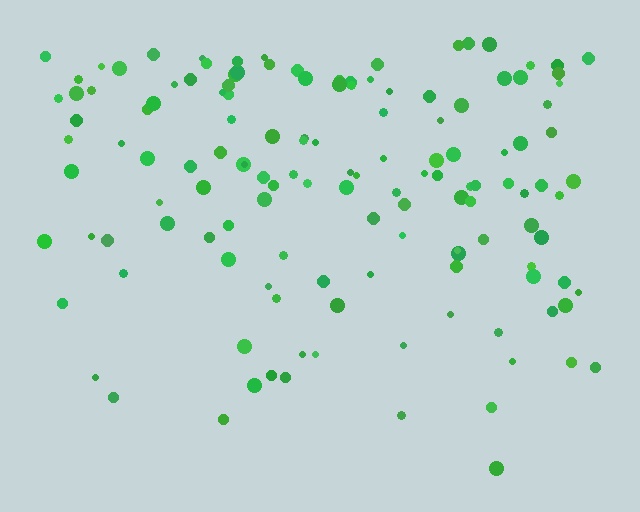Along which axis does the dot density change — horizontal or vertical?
Vertical.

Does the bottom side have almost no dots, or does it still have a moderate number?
Still a moderate number, just noticeably fewer than the top.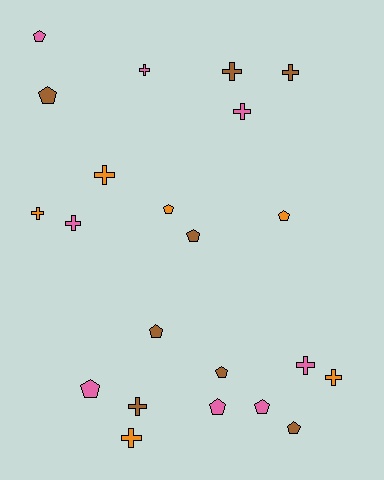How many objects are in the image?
There are 22 objects.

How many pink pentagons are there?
There are 4 pink pentagons.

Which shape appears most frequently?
Cross, with 11 objects.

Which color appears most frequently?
Pink, with 8 objects.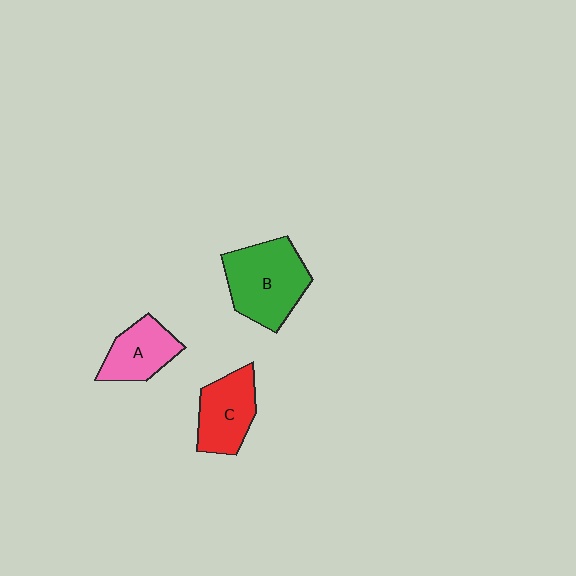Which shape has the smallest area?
Shape A (pink).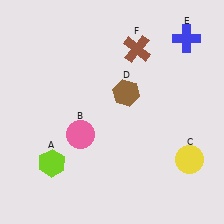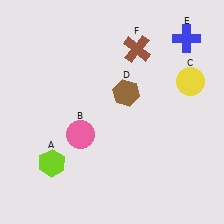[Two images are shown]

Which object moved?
The yellow circle (C) moved up.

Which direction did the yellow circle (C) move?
The yellow circle (C) moved up.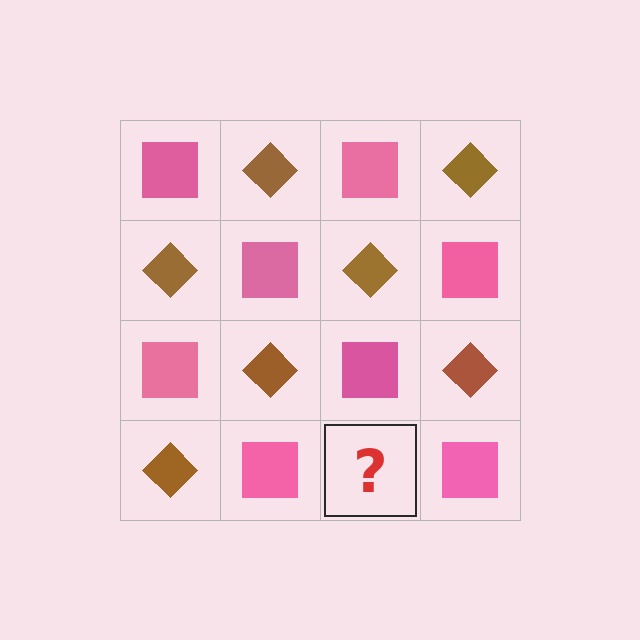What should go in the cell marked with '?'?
The missing cell should contain a brown diamond.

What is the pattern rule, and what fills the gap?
The rule is that it alternates pink square and brown diamond in a checkerboard pattern. The gap should be filled with a brown diamond.